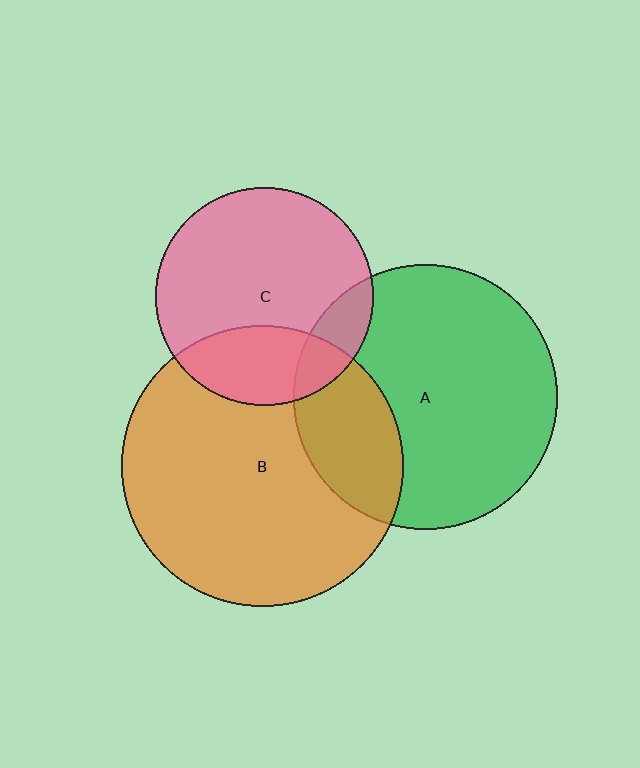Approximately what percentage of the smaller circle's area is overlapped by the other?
Approximately 25%.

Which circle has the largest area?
Circle B (orange).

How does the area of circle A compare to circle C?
Approximately 1.5 times.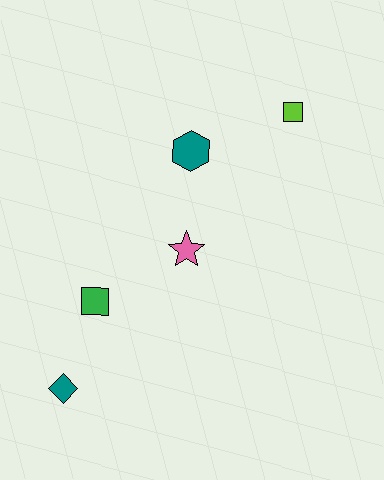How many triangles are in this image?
There are no triangles.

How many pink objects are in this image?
There is 1 pink object.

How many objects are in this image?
There are 5 objects.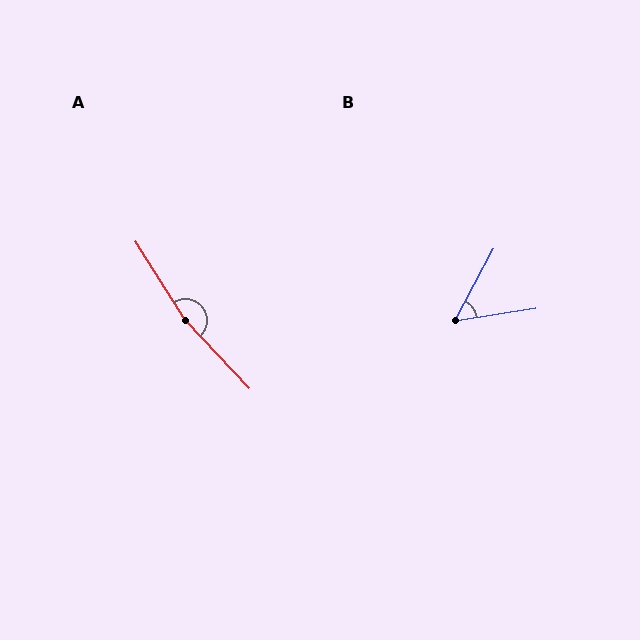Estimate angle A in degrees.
Approximately 169 degrees.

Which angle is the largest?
A, at approximately 169 degrees.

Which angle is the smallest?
B, at approximately 52 degrees.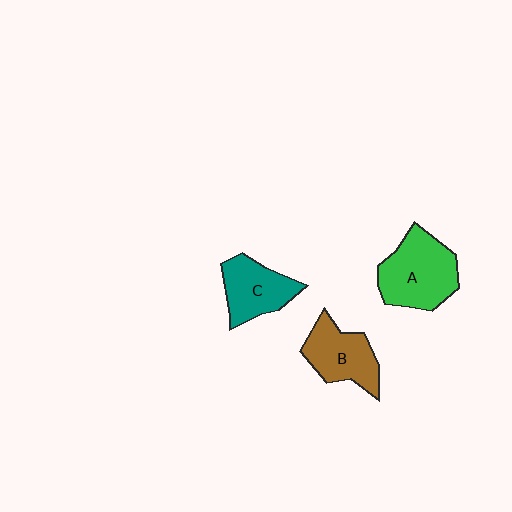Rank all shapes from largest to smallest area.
From largest to smallest: A (green), B (brown), C (teal).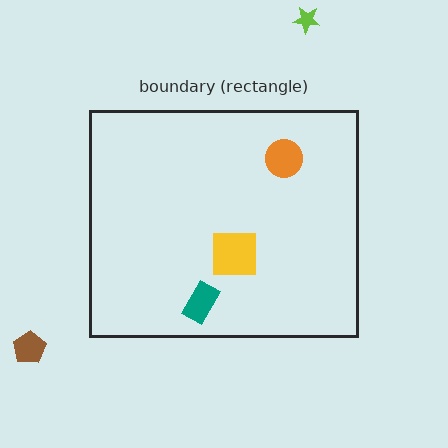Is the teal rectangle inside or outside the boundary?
Inside.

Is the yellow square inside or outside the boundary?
Inside.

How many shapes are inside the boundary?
3 inside, 2 outside.